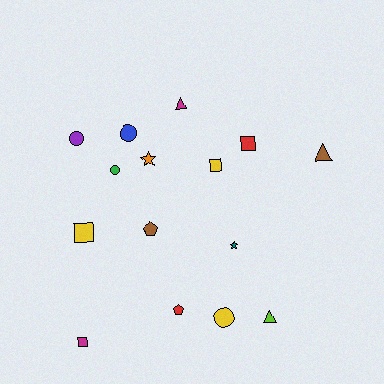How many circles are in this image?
There are 4 circles.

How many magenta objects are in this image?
There are 2 magenta objects.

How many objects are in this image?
There are 15 objects.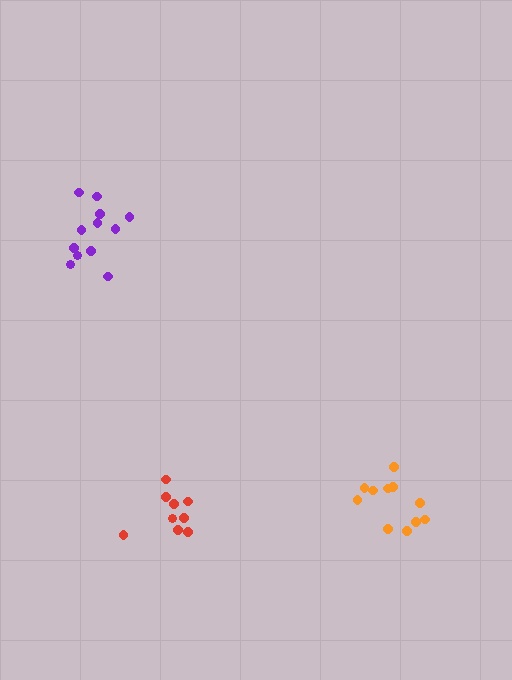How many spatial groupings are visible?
There are 3 spatial groupings.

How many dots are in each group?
Group 1: 9 dots, Group 2: 11 dots, Group 3: 12 dots (32 total).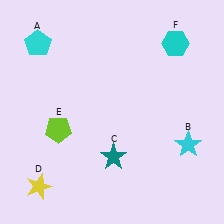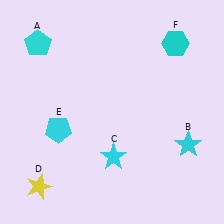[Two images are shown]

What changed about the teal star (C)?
In Image 1, C is teal. In Image 2, it changed to cyan.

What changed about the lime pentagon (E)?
In Image 1, E is lime. In Image 2, it changed to cyan.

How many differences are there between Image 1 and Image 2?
There are 2 differences between the two images.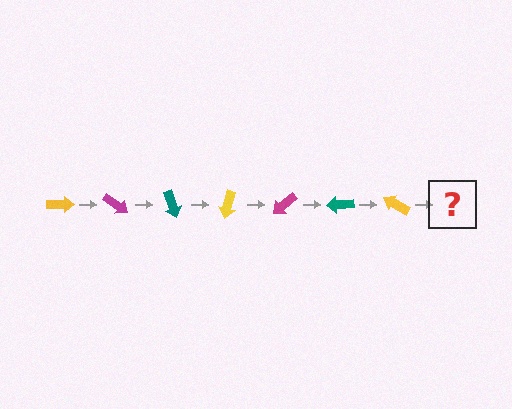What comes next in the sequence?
The next element should be a magenta arrow, rotated 245 degrees from the start.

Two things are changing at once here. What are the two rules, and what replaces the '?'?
The two rules are that it rotates 35 degrees each step and the color cycles through yellow, magenta, and teal. The '?' should be a magenta arrow, rotated 245 degrees from the start.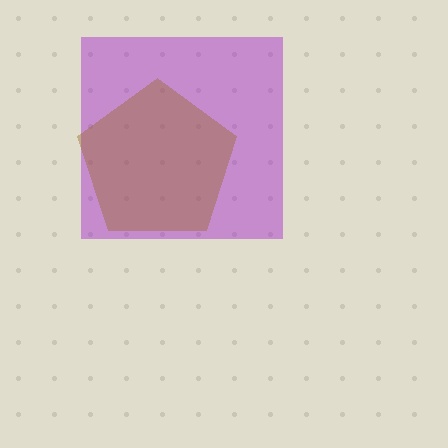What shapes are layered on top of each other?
The layered shapes are: a purple square, a brown pentagon.